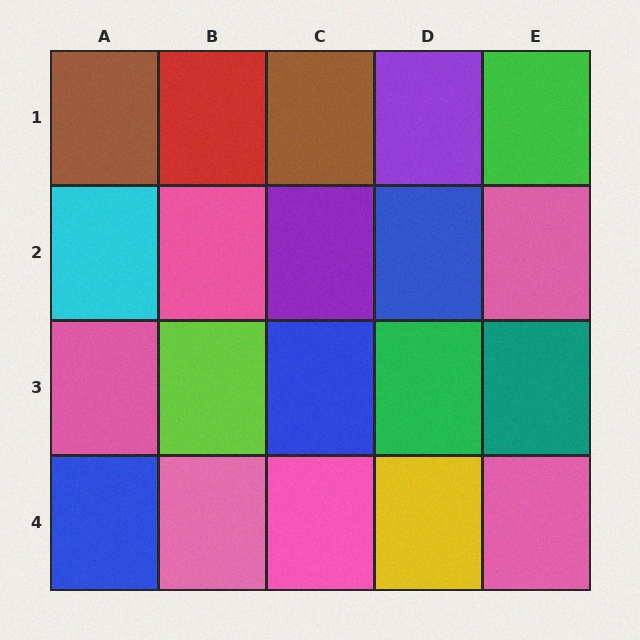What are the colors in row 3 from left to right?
Pink, lime, blue, green, teal.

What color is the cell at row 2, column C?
Purple.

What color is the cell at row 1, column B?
Red.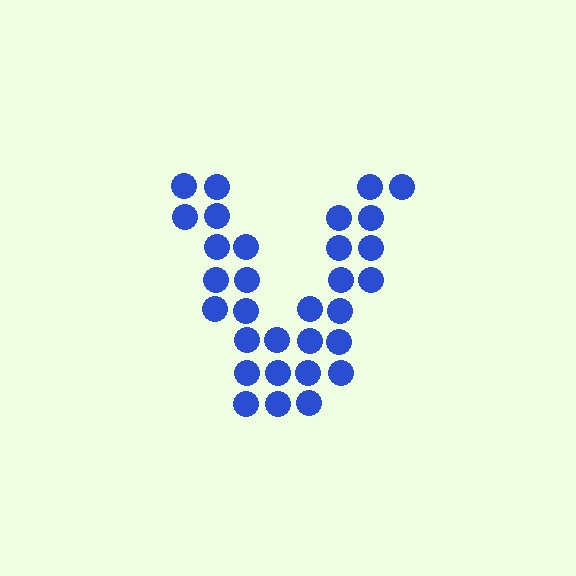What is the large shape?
The large shape is the letter V.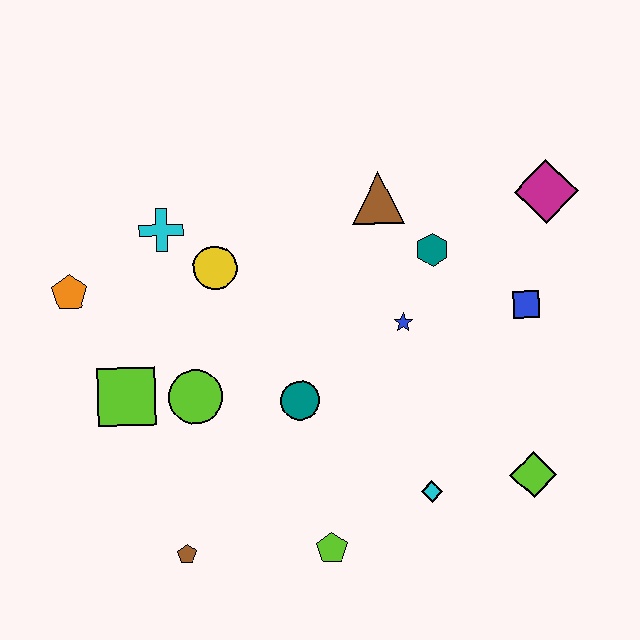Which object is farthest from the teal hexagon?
The brown pentagon is farthest from the teal hexagon.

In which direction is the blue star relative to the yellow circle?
The blue star is to the right of the yellow circle.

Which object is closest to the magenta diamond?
The blue square is closest to the magenta diamond.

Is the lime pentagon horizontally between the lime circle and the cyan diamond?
Yes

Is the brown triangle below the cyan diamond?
No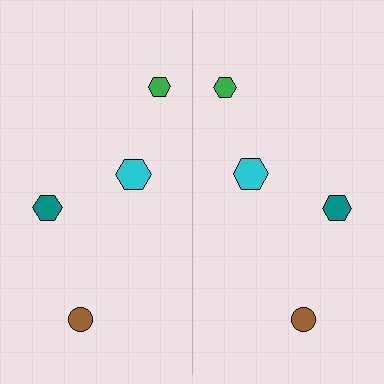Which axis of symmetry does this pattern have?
The pattern has a vertical axis of symmetry running through the center of the image.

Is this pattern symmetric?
Yes, this pattern has bilateral (reflection) symmetry.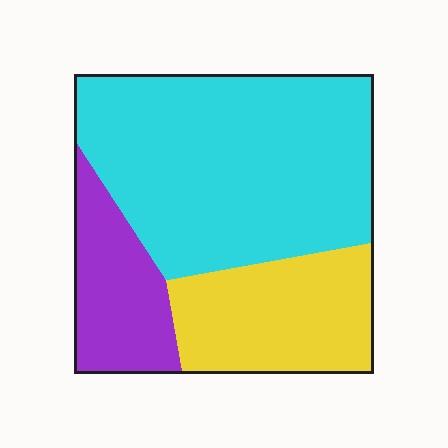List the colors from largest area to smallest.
From largest to smallest: cyan, yellow, purple.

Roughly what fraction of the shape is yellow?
Yellow takes up about one quarter (1/4) of the shape.